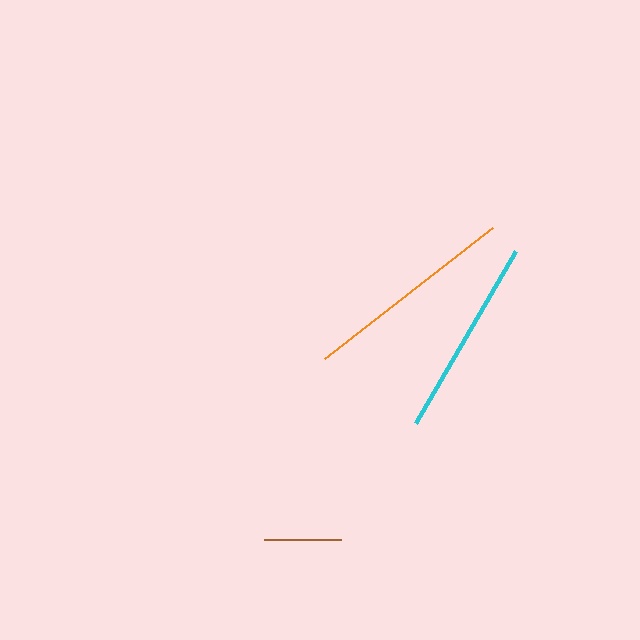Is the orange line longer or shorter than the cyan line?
The orange line is longer than the cyan line.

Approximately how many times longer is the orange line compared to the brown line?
The orange line is approximately 2.8 times the length of the brown line.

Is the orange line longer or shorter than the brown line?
The orange line is longer than the brown line.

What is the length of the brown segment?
The brown segment is approximately 77 pixels long.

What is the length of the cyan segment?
The cyan segment is approximately 199 pixels long.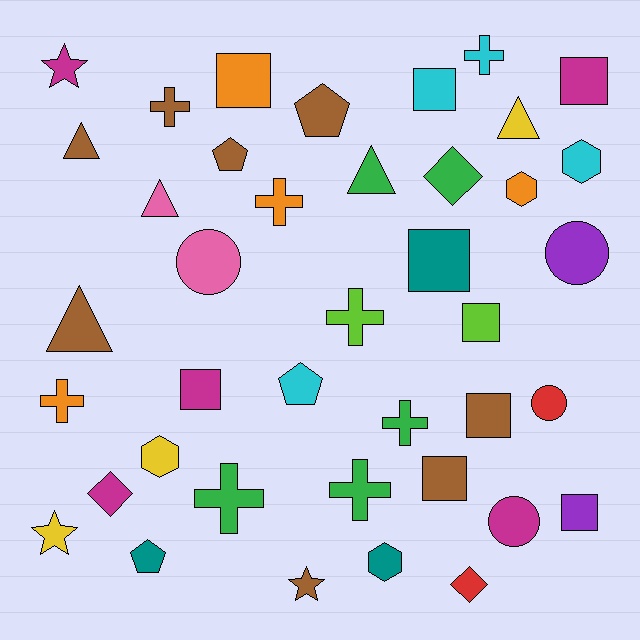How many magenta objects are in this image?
There are 5 magenta objects.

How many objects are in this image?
There are 40 objects.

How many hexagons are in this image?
There are 4 hexagons.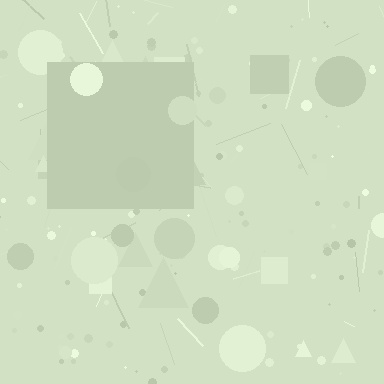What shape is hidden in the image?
A square is hidden in the image.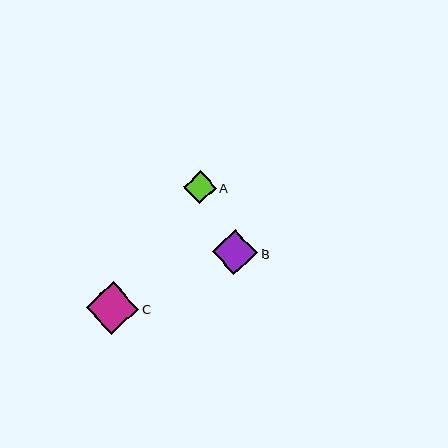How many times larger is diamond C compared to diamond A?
Diamond C is approximately 1.6 times the size of diamond A.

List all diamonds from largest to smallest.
From largest to smallest: C, B, A.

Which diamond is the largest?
Diamond C is the largest with a size of approximately 53 pixels.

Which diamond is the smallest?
Diamond A is the smallest with a size of approximately 33 pixels.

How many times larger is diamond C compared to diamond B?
Diamond C is approximately 1.2 times the size of diamond B.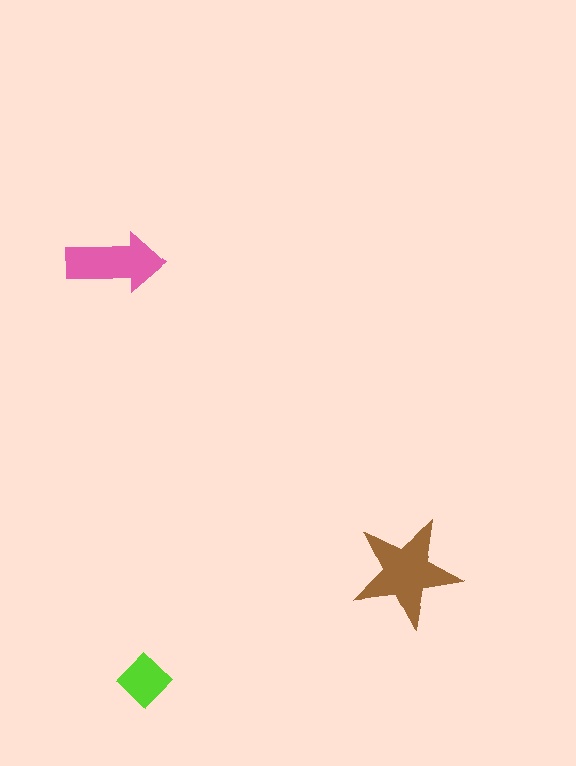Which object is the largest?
The brown star.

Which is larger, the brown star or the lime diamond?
The brown star.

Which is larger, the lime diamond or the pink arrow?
The pink arrow.